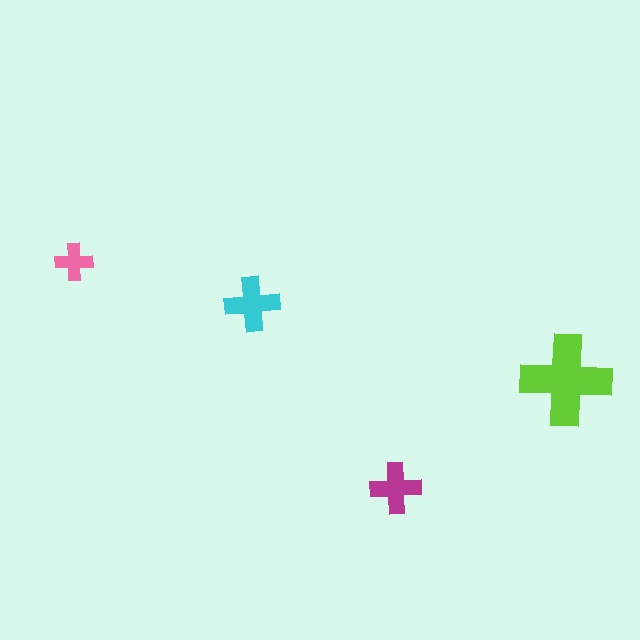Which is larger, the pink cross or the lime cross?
The lime one.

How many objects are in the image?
There are 4 objects in the image.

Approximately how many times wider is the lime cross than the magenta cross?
About 2 times wider.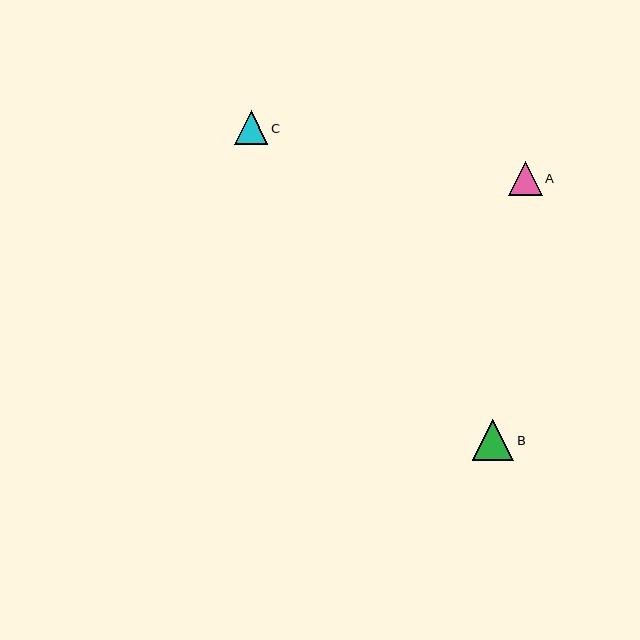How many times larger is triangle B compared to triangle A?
Triangle B is approximately 1.2 times the size of triangle A.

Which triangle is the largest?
Triangle B is the largest with a size of approximately 41 pixels.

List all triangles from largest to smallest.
From largest to smallest: B, A, C.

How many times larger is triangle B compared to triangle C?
Triangle B is approximately 1.2 times the size of triangle C.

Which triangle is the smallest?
Triangle C is the smallest with a size of approximately 33 pixels.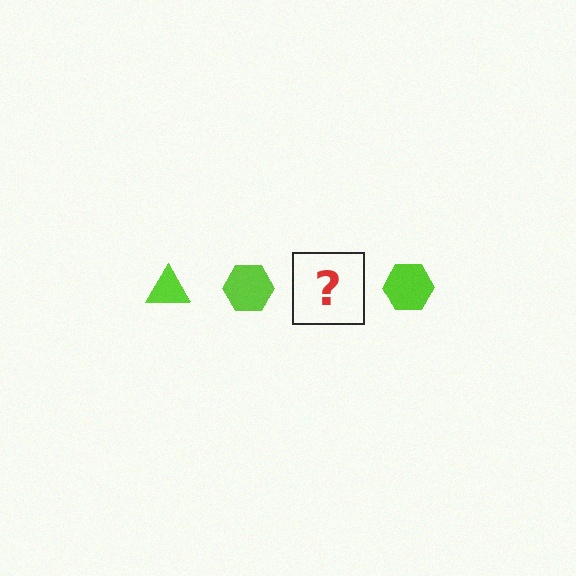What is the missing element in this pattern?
The missing element is a lime triangle.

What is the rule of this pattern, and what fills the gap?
The rule is that the pattern cycles through triangle, hexagon shapes in lime. The gap should be filled with a lime triangle.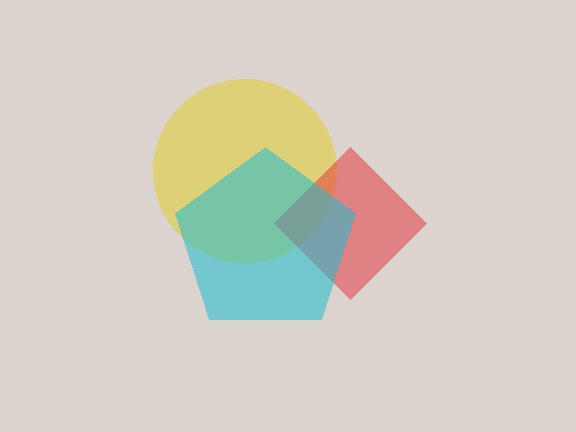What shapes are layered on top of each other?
The layered shapes are: a yellow circle, a red diamond, a cyan pentagon.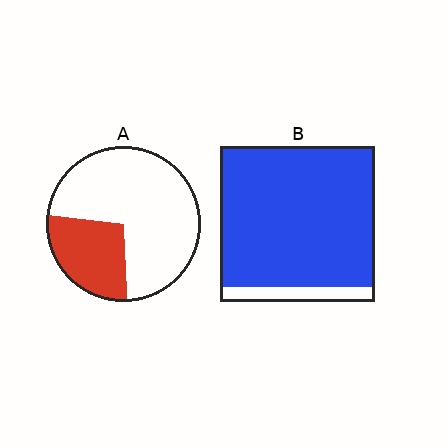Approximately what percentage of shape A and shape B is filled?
A is approximately 30% and B is approximately 90%.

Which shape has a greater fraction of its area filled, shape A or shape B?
Shape B.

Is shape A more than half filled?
No.